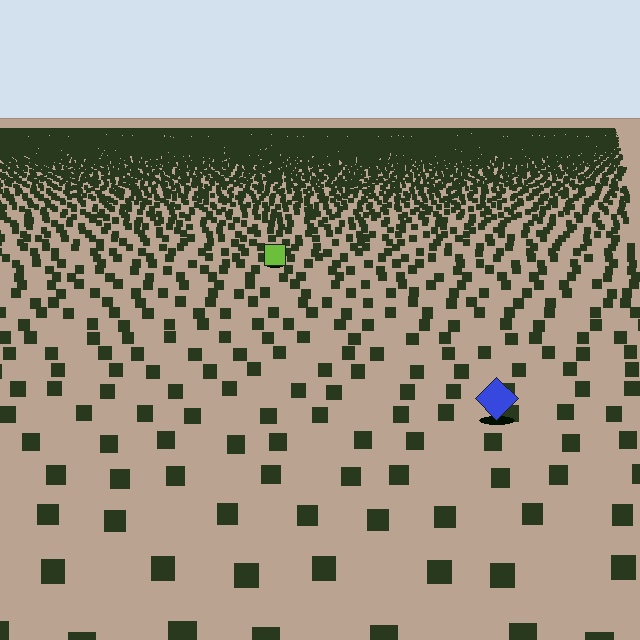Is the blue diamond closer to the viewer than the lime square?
Yes. The blue diamond is closer — you can tell from the texture gradient: the ground texture is coarser near it.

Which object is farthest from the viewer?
The lime square is farthest from the viewer. It appears smaller and the ground texture around it is denser.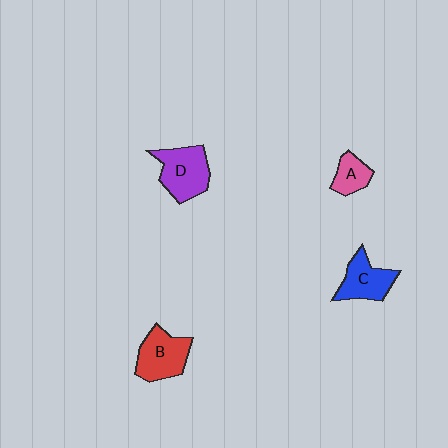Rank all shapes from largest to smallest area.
From largest to smallest: D (purple), B (red), C (blue), A (pink).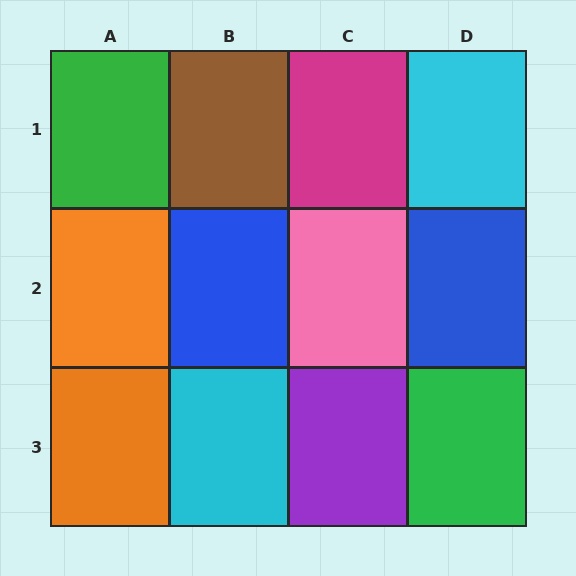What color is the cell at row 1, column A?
Green.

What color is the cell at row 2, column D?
Blue.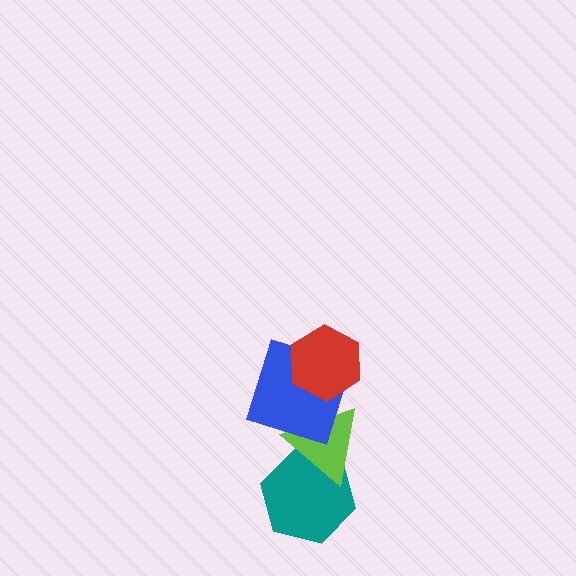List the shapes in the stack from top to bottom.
From top to bottom: the red hexagon, the blue square, the lime triangle, the teal hexagon.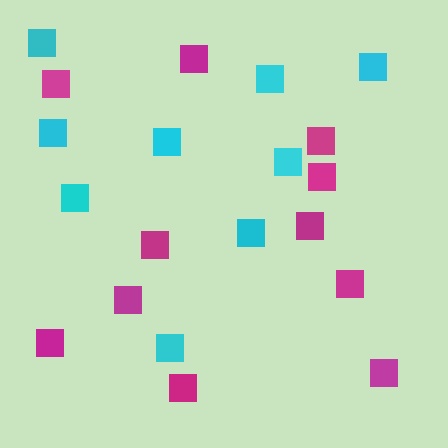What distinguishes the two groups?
There are 2 groups: one group of cyan squares (9) and one group of magenta squares (11).